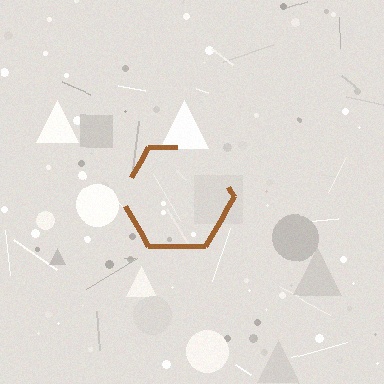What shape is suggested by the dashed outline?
The dashed outline suggests a hexagon.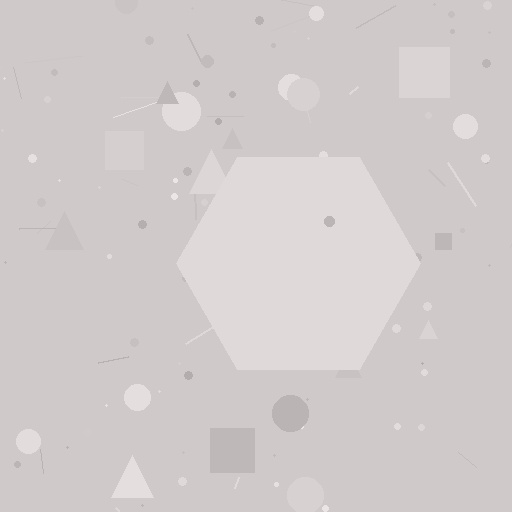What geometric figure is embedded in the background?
A hexagon is embedded in the background.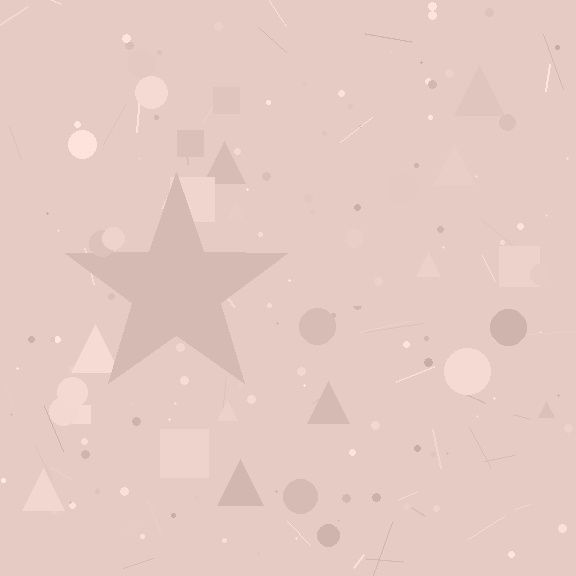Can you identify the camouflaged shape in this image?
The camouflaged shape is a star.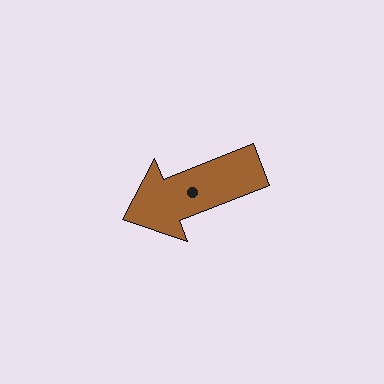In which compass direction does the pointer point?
West.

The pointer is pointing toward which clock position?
Roughly 8 o'clock.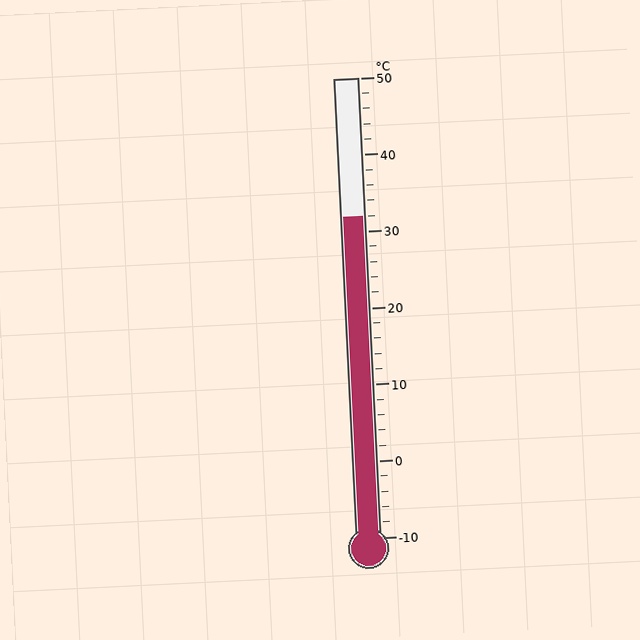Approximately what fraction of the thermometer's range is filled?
The thermometer is filled to approximately 70% of its range.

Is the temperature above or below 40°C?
The temperature is below 40°C.